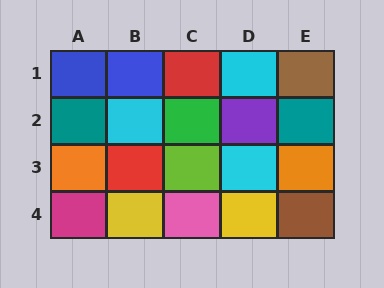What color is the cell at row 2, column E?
Teal.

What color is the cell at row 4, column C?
Pink.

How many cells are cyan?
3 cells are cyan.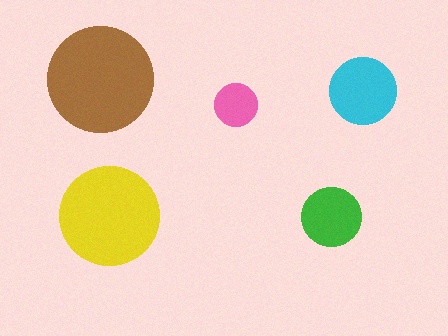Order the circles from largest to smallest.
the brown one, the yellow one, the cyan one, the green one, the pink one.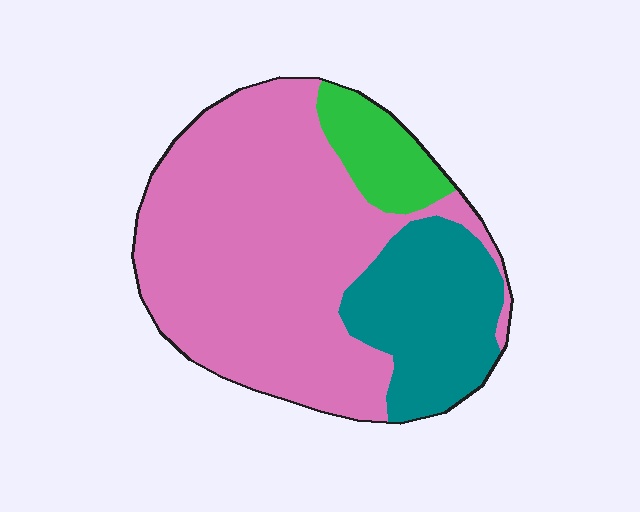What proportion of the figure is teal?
Teal covers roughly 25% of the figure.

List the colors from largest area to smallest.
From largest to smallest: pink, teal, green.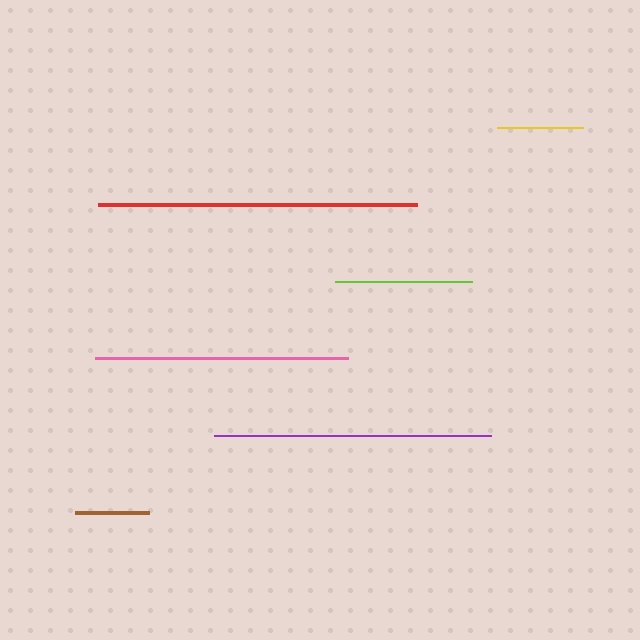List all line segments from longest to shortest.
From longest to shortest: red, purple, pink, lime, yellow, brown.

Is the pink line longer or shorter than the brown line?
The pink line is longer than the brown line.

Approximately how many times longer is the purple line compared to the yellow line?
The purple line is approximately 3.2 times the length of the yellow line.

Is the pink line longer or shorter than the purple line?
The purple line is longer than the pink line.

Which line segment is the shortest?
The brown line is the shortest at approximately 74 pixels.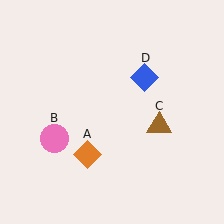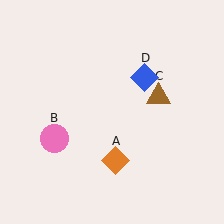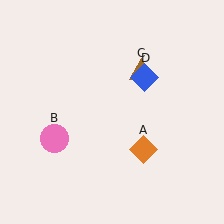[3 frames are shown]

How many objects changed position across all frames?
2 objects changed position: orange diamond (object A), brown triangle (object C).